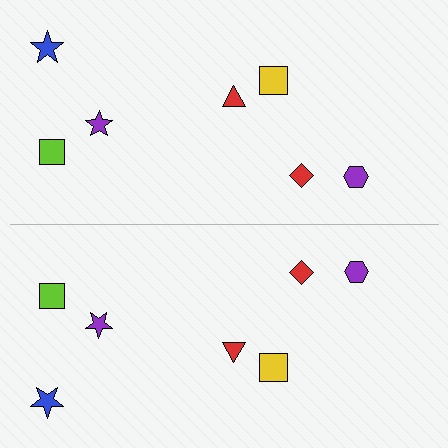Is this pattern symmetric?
Yes, this pattern has bilateral (reflection) symmetry.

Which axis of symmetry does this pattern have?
The pattern has a horizontal axis of symmetry running through the center of the image.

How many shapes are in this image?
There are 14 shapes in this image.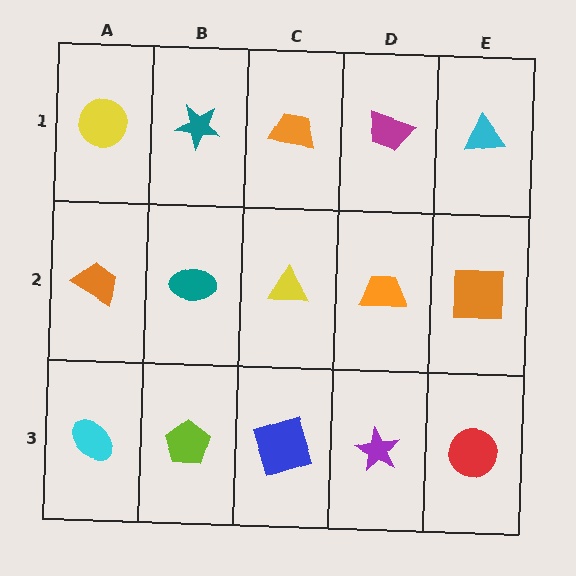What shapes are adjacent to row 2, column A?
A yellow circle (row 1, column A), a cyan ellipse (row 3, column A), a teal ellipse (row 2, column B).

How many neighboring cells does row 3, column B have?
3.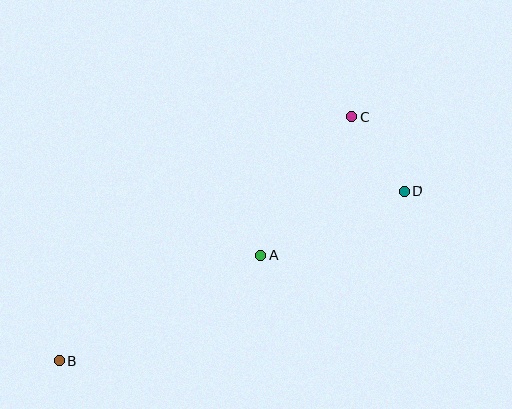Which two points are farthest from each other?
Points B and D are farthest from each other.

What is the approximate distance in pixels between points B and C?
The distance between B and C is approximately 381 pixels.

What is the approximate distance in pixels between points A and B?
The distance between A and B is approximately 228 pixels.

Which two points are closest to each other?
Points C and D are closest to each other.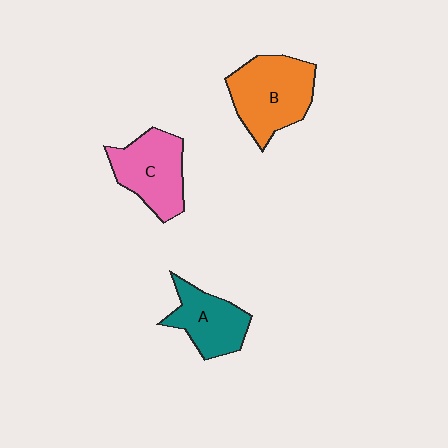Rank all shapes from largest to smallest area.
From largest to smallest: B (orange), C (pink), A (teal).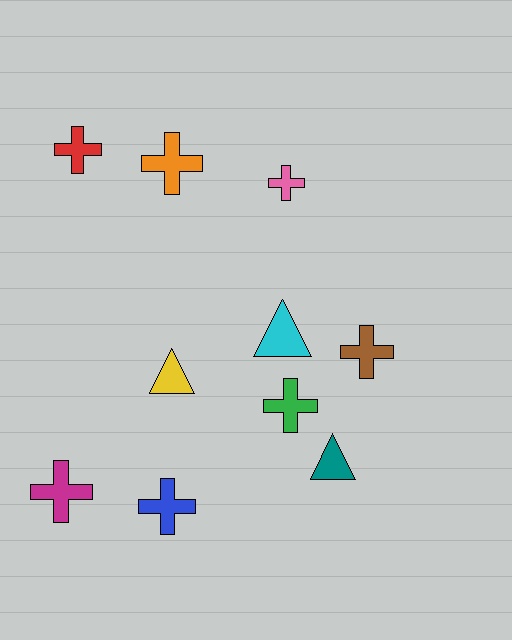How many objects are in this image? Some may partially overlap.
There are 10 objects.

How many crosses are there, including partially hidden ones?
There are 7 crosses.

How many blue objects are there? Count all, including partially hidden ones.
There is 1 blue object.